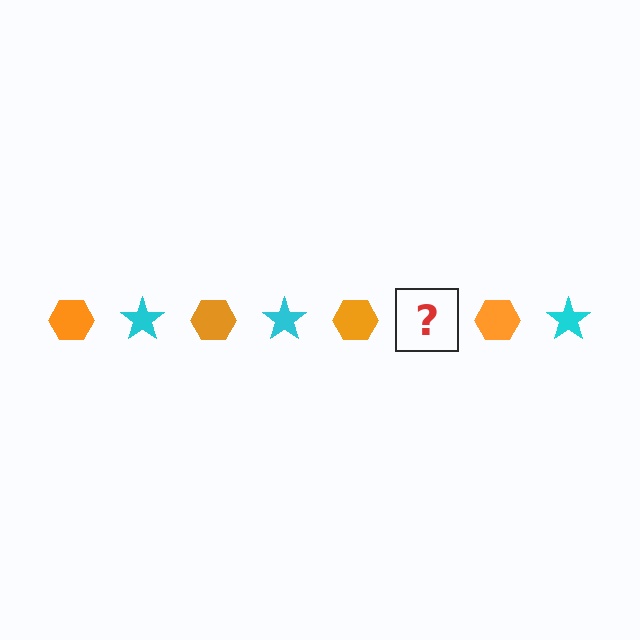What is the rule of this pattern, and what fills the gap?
The rule is that the pattern alternates between orange hexagon and cyan star. The gap should be filled with a cyan star.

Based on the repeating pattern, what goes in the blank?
The blank should be a cyan star.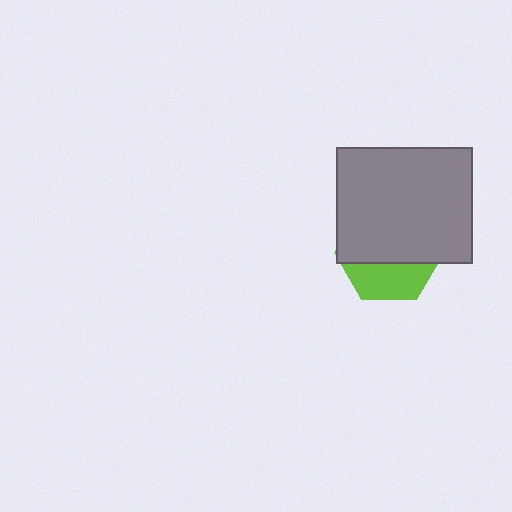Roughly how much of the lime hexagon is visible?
A small part of it is visible (roughly 35%).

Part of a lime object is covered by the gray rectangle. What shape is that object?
It is a hexagon.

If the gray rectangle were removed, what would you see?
You would see the complete lime hexagon.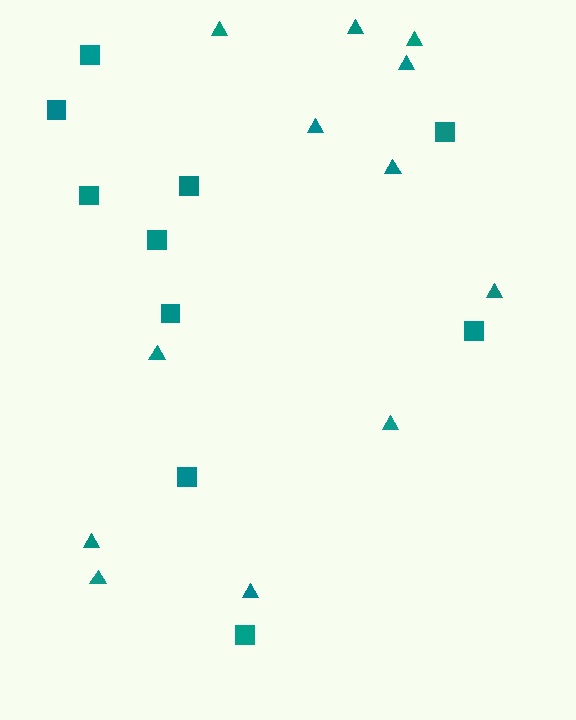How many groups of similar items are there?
There are 2 groups: one group of squares (10) and one group of triangles (12).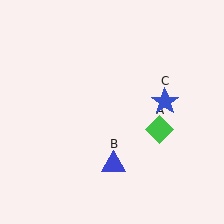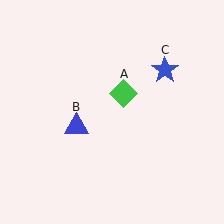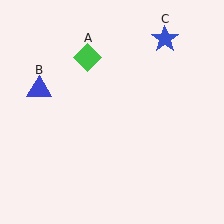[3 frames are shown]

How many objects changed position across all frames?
3 objects changed position: green diamond (object A), blue triangle (object B), blue star (object C).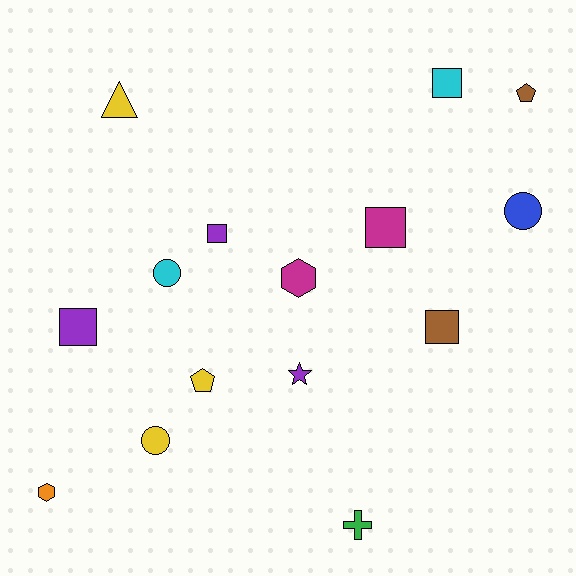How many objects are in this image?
There are 15 objects.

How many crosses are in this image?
There is 1 cross.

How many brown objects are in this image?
There are 2 brown objects.